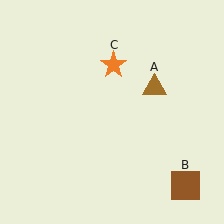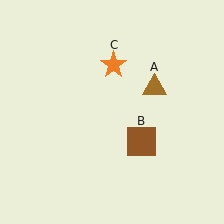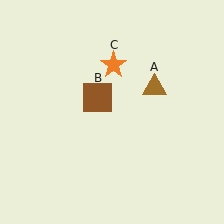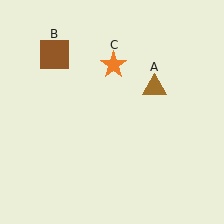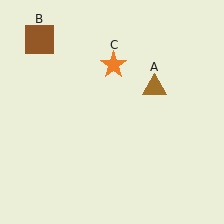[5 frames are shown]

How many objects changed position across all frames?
1 object changed position: brown square (object B).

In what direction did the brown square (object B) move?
The brown square (object B) moved up and to the left.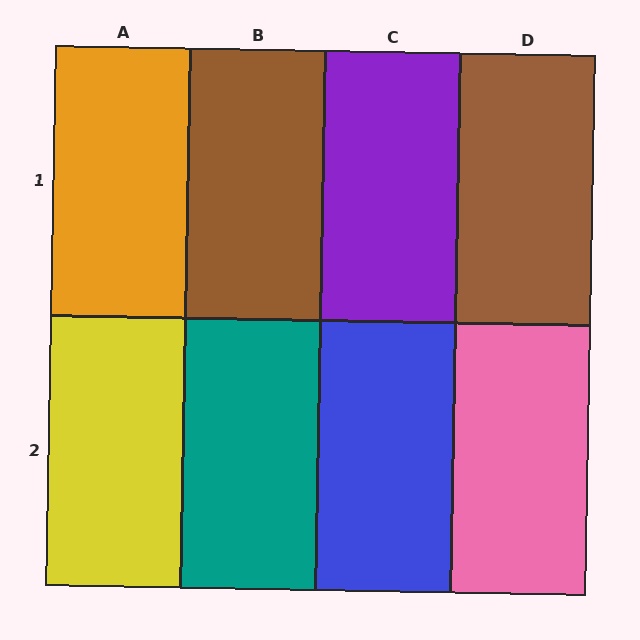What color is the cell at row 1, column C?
Purple.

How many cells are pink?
1 cell is pink.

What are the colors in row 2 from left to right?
Yellow, teal, blue, pink.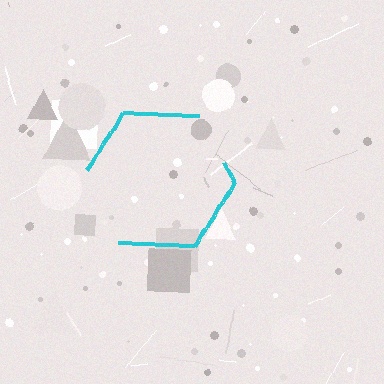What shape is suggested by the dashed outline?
The dashed outline suggests a hexagon.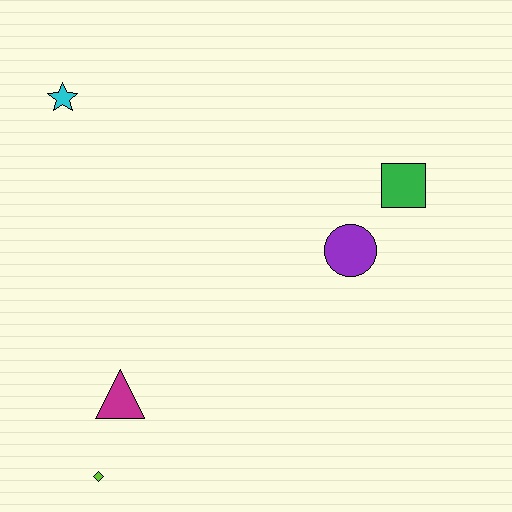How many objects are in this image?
There are 5 objects.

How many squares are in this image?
There is 1 square.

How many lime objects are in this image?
There is 1 lime object.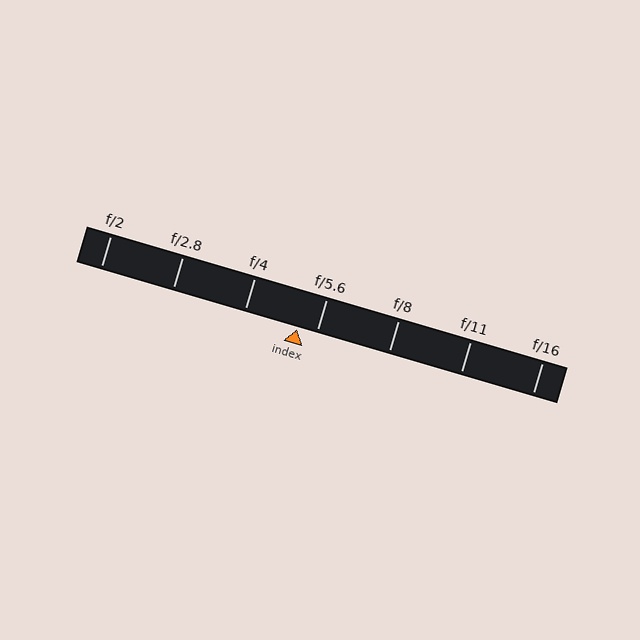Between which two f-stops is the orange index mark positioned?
The index mark is between f/4 and f/5.6.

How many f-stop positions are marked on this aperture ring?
There are 7 f-stop positions marked.